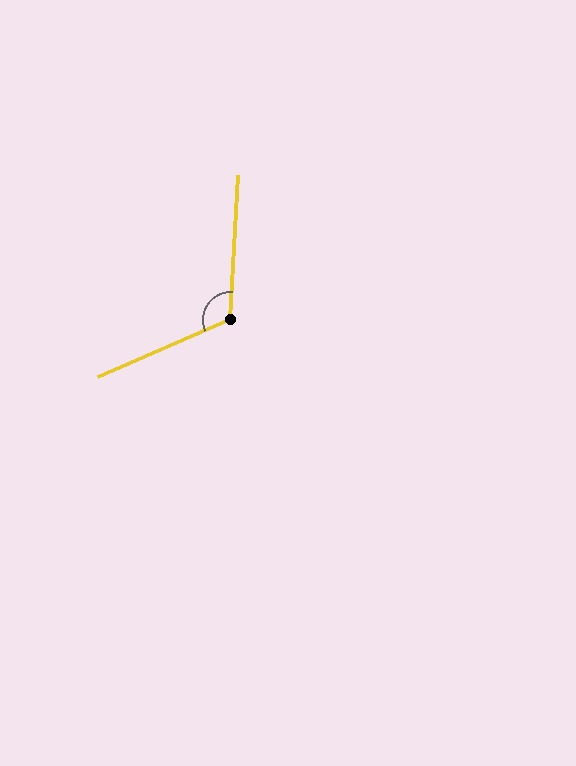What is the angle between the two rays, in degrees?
Approximately 117 degrees.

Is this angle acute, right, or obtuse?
It is obtuse.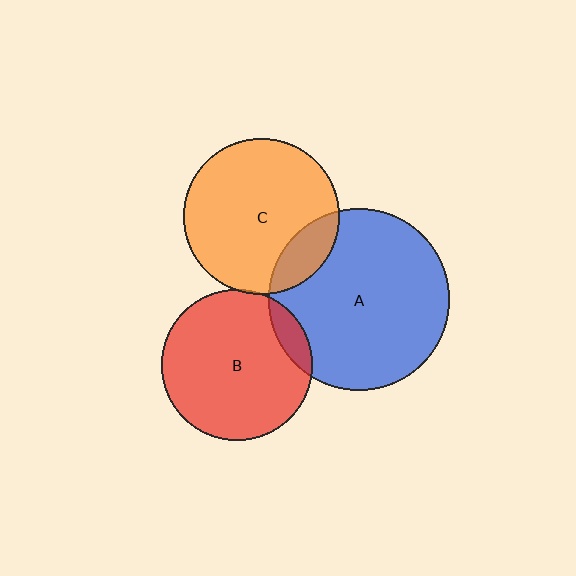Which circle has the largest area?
Circle A (blue).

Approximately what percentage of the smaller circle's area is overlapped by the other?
Approximately 15%.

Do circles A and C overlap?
Yes.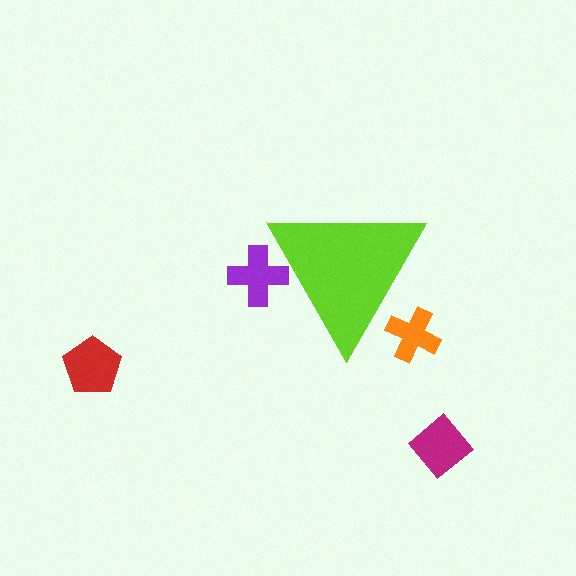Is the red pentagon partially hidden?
No, the red pentagon is fully visible.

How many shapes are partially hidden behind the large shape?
2 shapes are partially hidden.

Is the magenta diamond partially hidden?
No, the magenta diamond is fully visible.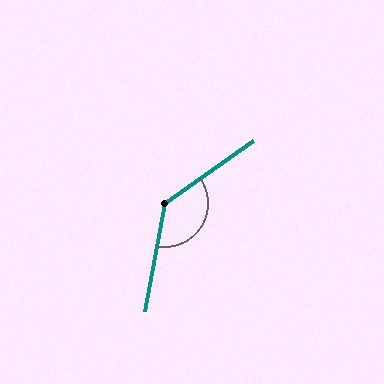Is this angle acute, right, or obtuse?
It is obtuse.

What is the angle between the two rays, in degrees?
Approximately 136 degrees.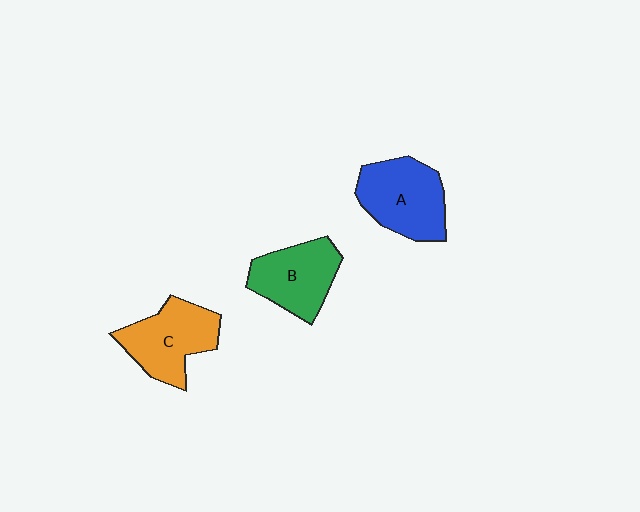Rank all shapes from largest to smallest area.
From largest to smallest: A (blue), C (orange), B (green).